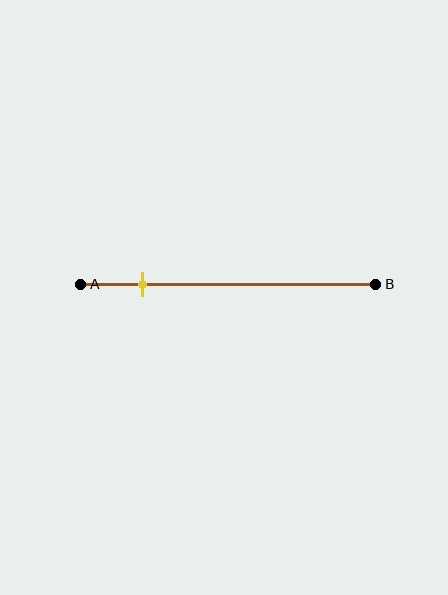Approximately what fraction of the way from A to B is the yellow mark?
The yellow mark is approximately 20% of the way from A to B.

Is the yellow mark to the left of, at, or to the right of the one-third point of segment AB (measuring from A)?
The yellow mark is to the left of the one-third point of segment AB.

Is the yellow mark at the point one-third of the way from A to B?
No, the mark is at about 20% from A, not at the 33% one-third point.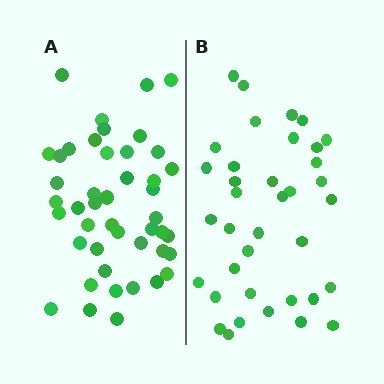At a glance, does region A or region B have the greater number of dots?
Region A (the left region) has more dots.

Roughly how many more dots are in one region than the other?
Region A has roughly 8 or so more dots than region B.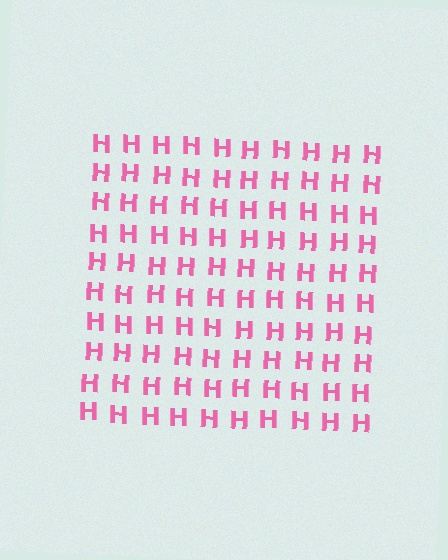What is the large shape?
The large shape is a square.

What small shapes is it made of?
It is made of small letter H's.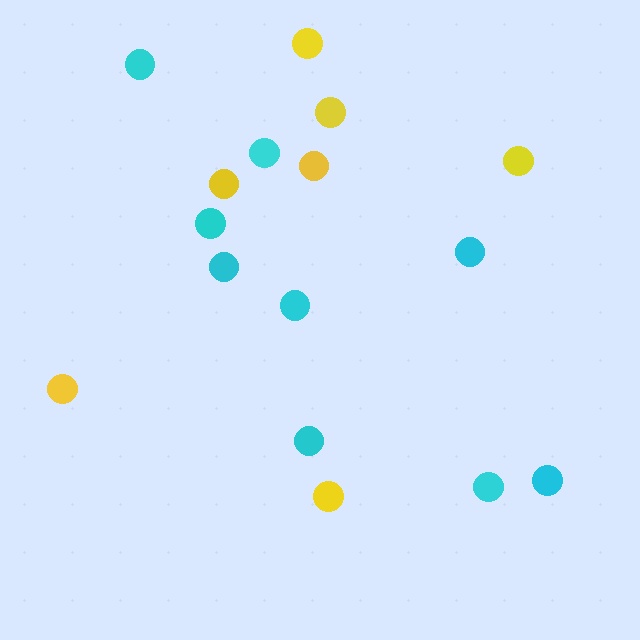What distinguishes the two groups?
There are 2 groups: one group of yellow circles (7) and one group of cyan circles (9).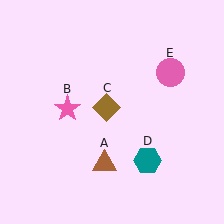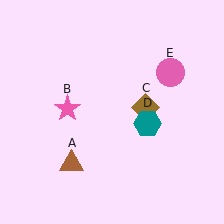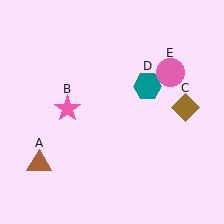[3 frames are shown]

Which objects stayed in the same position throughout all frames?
Pink star (object B) and pink circle (object E) remained stationary.